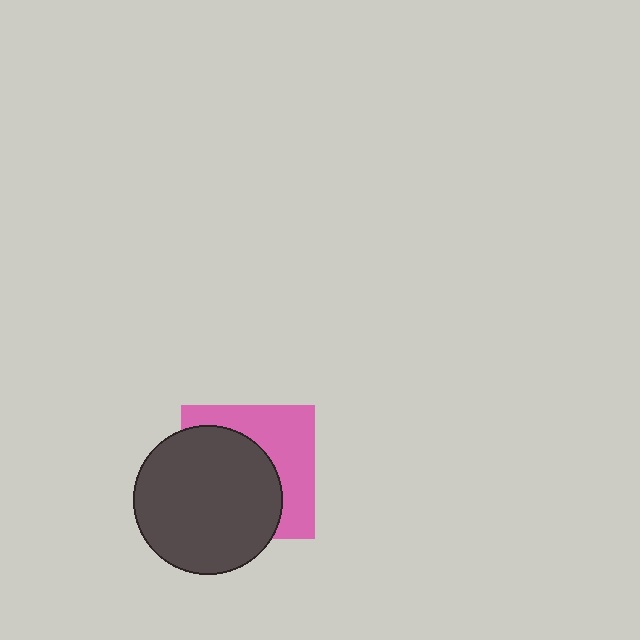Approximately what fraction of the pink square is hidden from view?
Roughly 57% of the pink square is hidden behind the dark gray circle.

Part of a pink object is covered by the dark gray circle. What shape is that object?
It is a square.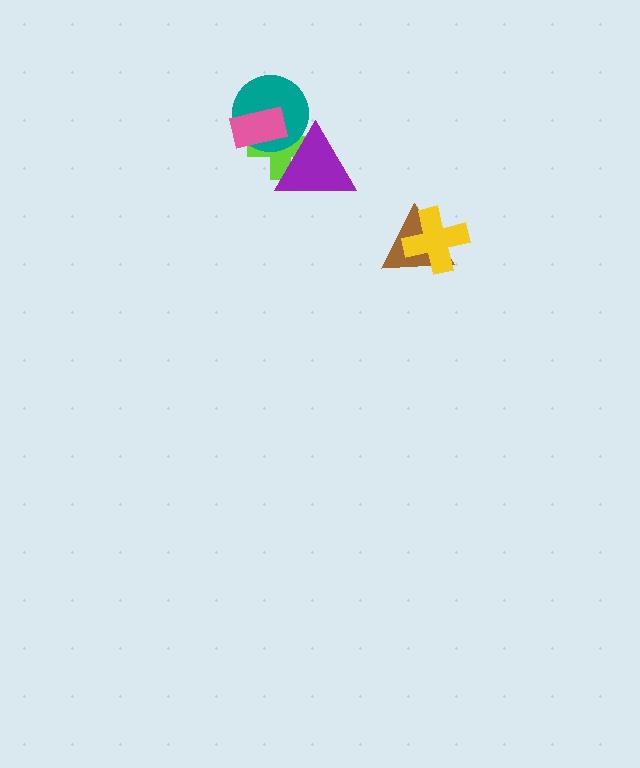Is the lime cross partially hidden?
Yes, it is partially covered by another shape.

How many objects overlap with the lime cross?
3 objects overlap with the lime cross.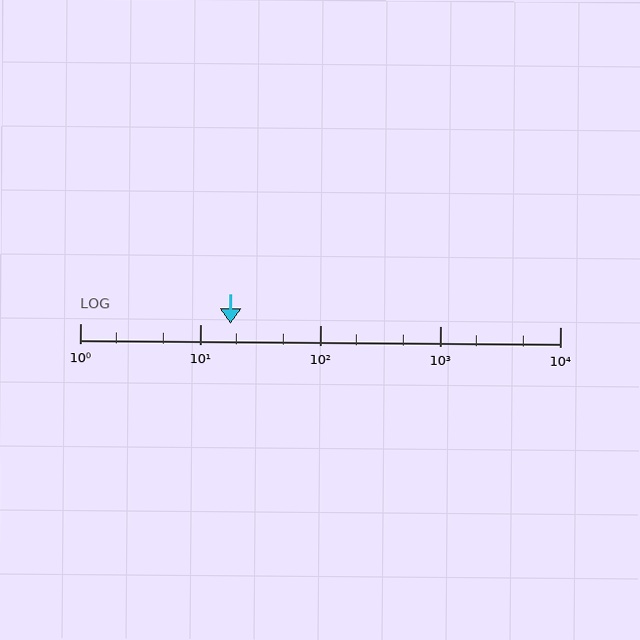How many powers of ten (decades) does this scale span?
The scale spans 4 decades, from 1 to 10000.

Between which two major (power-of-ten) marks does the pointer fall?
The pointer is between 10 and 100.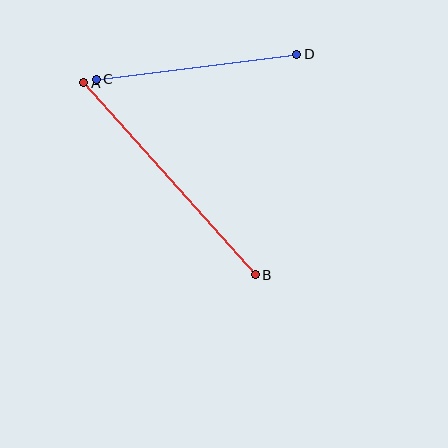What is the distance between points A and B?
The distance is approximately 258 pixels.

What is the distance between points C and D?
The distance is approximately 202 pixels.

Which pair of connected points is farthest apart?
Points A and B are farthest apart.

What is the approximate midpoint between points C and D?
The midpoint is at approximately (197, 67) pixels.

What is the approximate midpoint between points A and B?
The midpoint is at approximately (169, 179) pixels.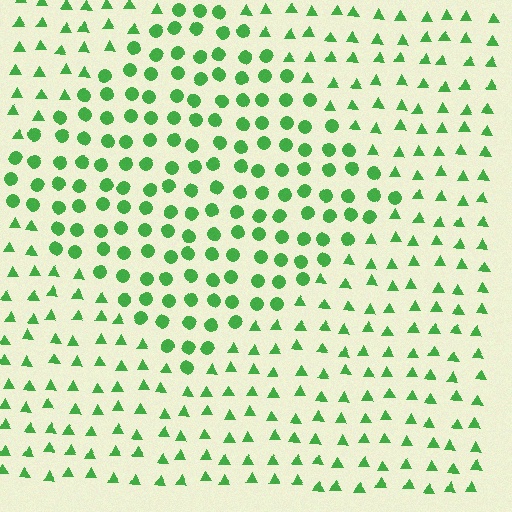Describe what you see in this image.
The image is filled with small green elements arranged in a uniform grid. A diamond-shaped region contains circles, while the surrounding area contains triangles. The boundary is defined purely by the change in element shape.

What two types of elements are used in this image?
The image uses circles inside the diamond region and triangles outside it.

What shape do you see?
I see a diamond.